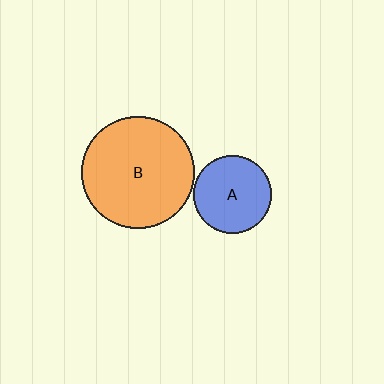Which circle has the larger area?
Circle B (orange).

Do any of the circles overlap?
No, none of the circles overlap.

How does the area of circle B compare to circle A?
Approximately 2.1 times.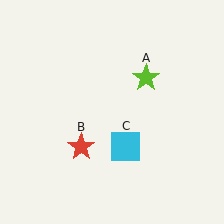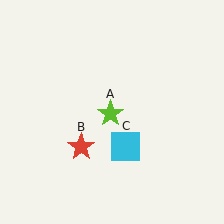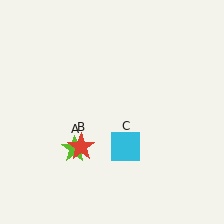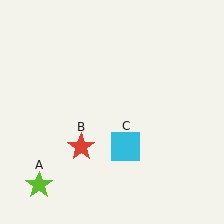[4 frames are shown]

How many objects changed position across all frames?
1 object changed position: lime star (object A).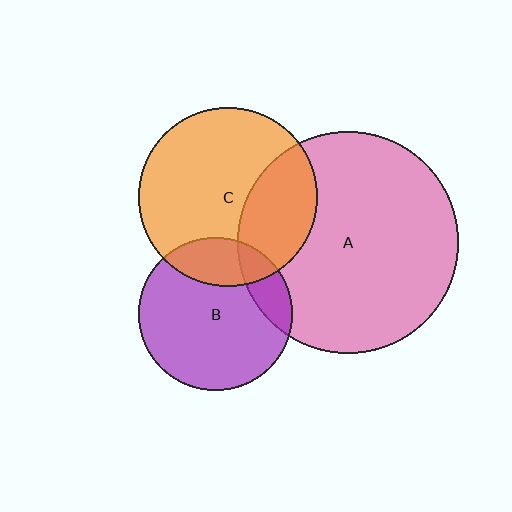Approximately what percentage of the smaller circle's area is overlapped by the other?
Approximately 15%.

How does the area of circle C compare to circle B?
Approximately 1.4 times.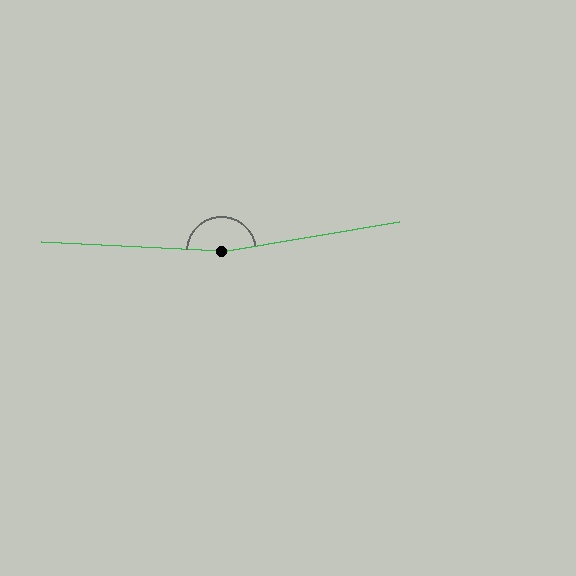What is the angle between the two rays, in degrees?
Approximately 168 degrees.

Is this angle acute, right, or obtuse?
It is obtuse.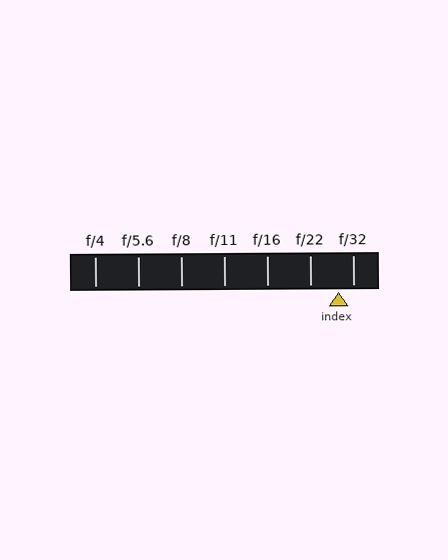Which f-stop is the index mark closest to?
The index mark is closest to f/32.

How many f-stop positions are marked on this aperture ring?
There are 7 f-stop positions marked.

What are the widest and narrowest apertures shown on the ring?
The widest aperture shown is f/4 and the narrowest is f/32.